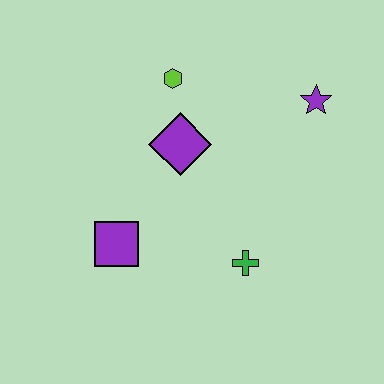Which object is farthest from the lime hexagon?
The green cross is farthest from the lime hexagon.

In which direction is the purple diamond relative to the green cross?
The purple diamond is above the green cross.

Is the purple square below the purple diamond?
Yes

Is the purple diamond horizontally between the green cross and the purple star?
No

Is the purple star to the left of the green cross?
No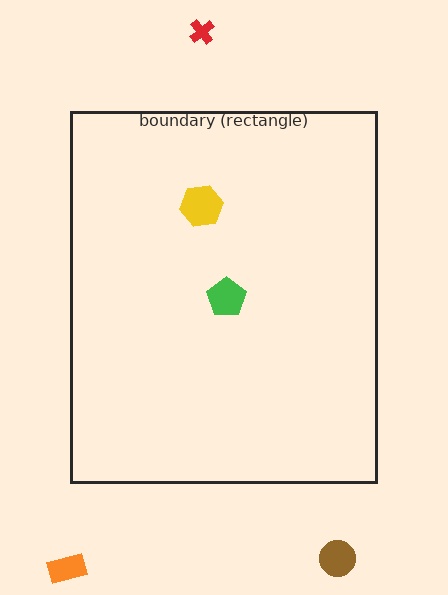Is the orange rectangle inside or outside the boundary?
Outside.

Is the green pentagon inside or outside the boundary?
Inside.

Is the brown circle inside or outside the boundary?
Outside.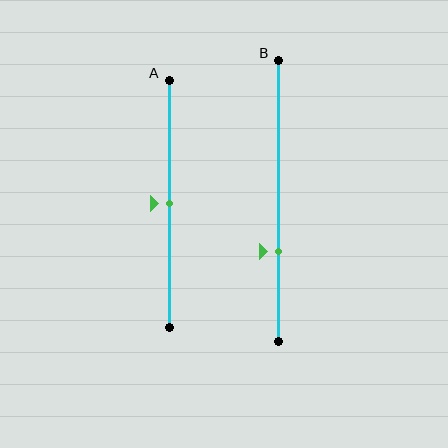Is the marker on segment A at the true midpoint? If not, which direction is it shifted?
Yes, the marker on segment A is at the true midpoint.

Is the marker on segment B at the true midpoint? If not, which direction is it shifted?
No, the marker on segment B is shifted downward by about 18% of the segment length.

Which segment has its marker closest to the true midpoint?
Segment A has its marker closest to the true midpoint.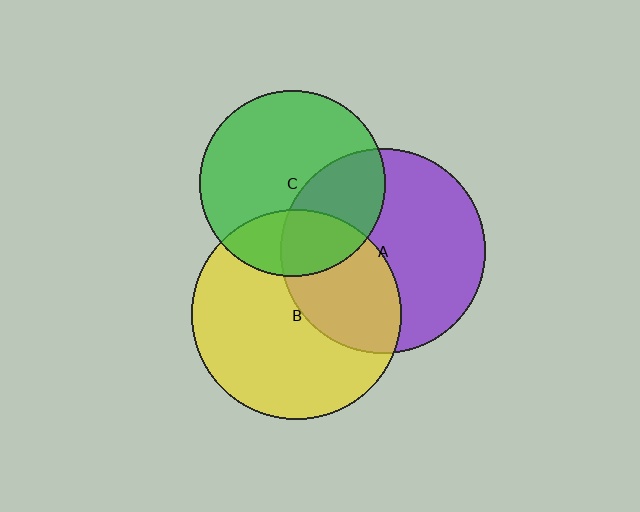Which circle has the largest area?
Circle B (yellow).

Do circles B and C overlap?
Yes.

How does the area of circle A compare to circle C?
Approximately 1.2 times.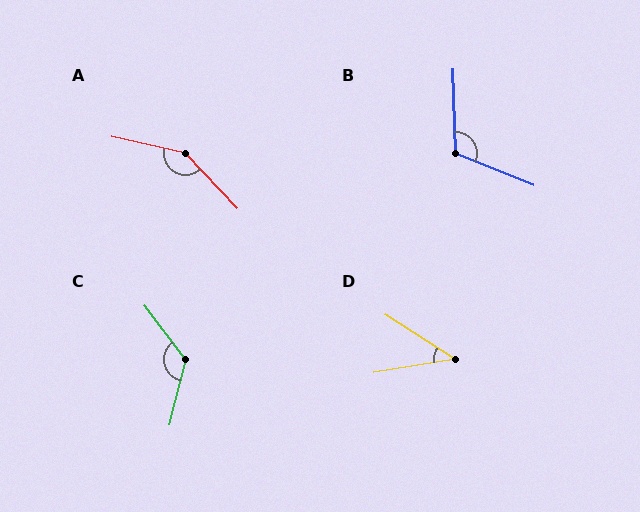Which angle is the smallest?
D, at approximately 42 degrees.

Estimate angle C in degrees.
Approximately 129 degrees.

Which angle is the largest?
A, at approximately 146 degrees.